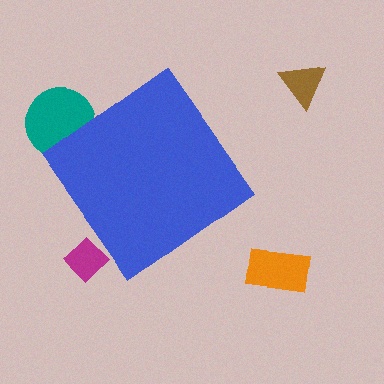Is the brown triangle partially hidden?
No, the brown triangle is fully visible.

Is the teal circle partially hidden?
Yes, the teal circle is partially hidden behind the blue diamond.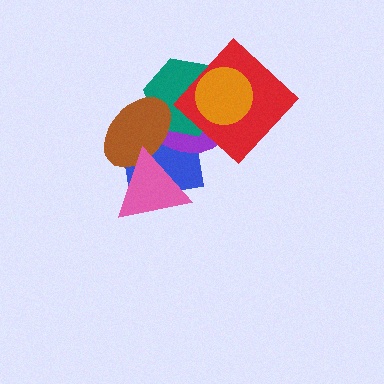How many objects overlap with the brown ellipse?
4 objects overlap with the brown ellipse.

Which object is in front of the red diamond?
The orange circle is in front of the red diamond.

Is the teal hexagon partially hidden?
Yes, it is partially covered by another shape.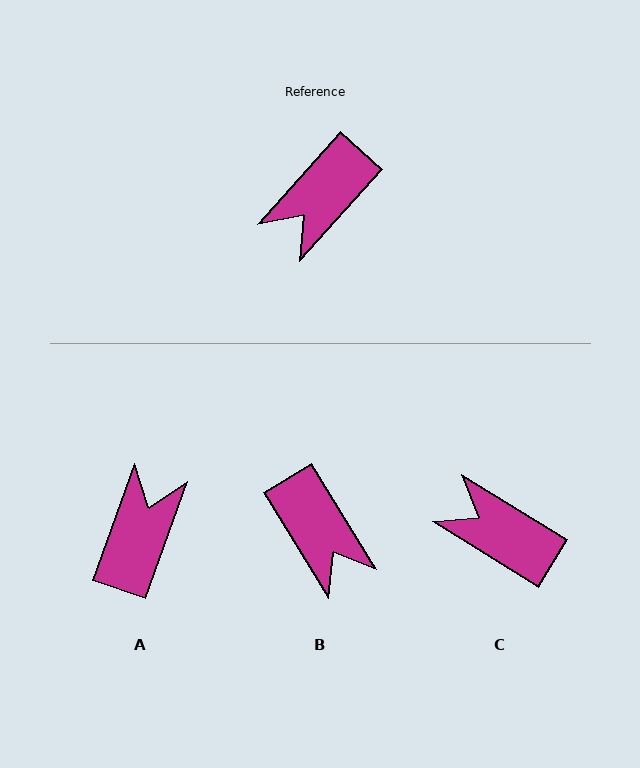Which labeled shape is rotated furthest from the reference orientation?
A, about 158 degrees away.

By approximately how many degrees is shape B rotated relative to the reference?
Approximately 73 degrees counter-clockwise.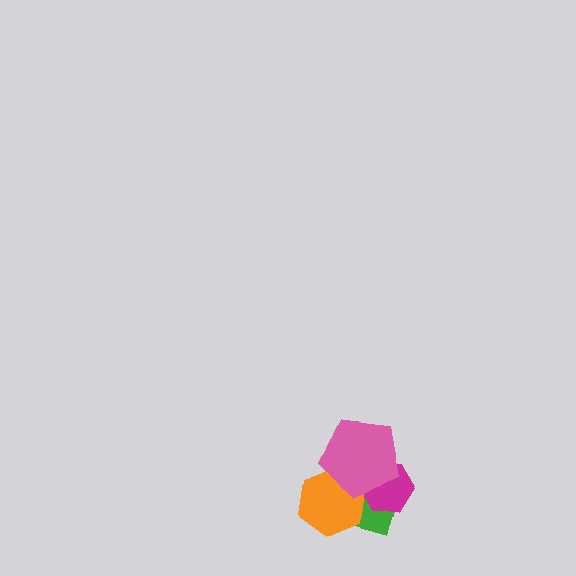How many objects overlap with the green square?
3 objects overlap with the green square.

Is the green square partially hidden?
Yes, it is partially covered by another shape.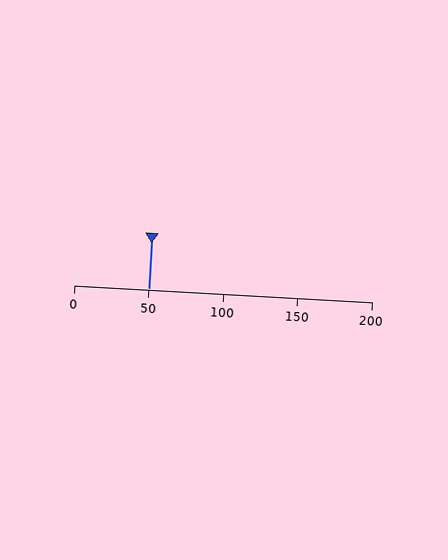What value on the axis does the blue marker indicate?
The marker indicates approximately 50.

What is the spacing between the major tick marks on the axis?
The major ticks are spaced 50 apart.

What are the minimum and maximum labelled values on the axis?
The axis runs from 0 to 200.